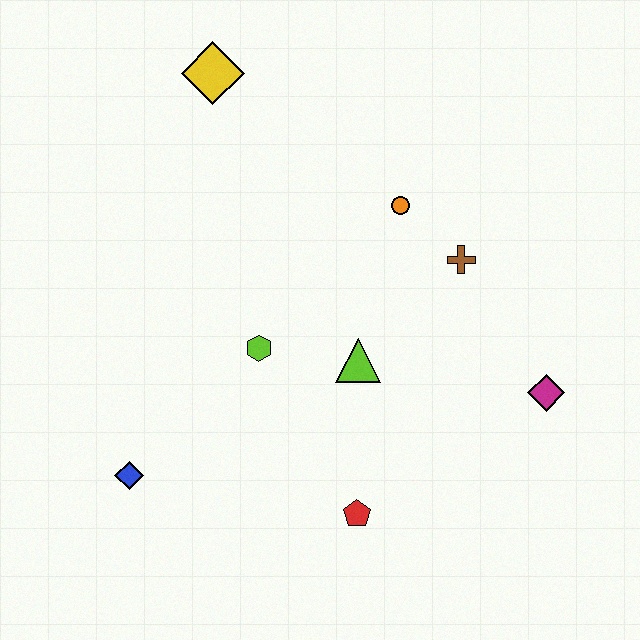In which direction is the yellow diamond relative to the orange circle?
The yellow diamond is to the left of the orange circle.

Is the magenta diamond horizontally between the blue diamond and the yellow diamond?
No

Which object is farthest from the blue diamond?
The magenta diamond is farthest from the blue diamond.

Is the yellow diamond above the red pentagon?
Yes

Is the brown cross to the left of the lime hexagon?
No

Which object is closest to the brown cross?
The orange circle is closest to the brown cross.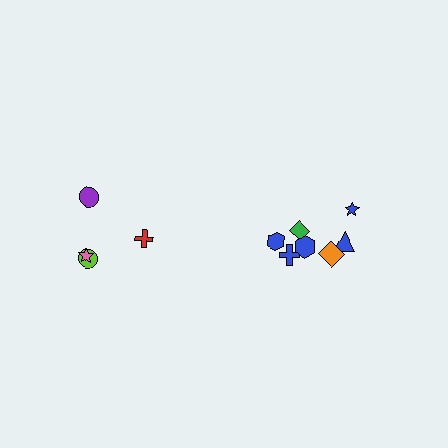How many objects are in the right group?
There are 7 objects.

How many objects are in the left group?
There are 4 objects.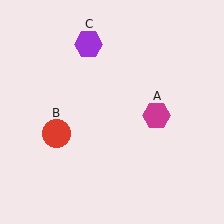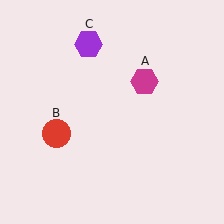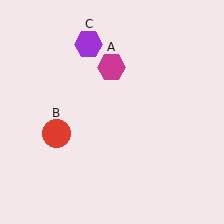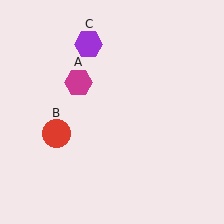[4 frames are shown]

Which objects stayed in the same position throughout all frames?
Red circle (object B) and purple hexagon (object C) remained stationary.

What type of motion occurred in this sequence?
The magenta hexagon (object A) rotated counterclockwise around the center of the scene.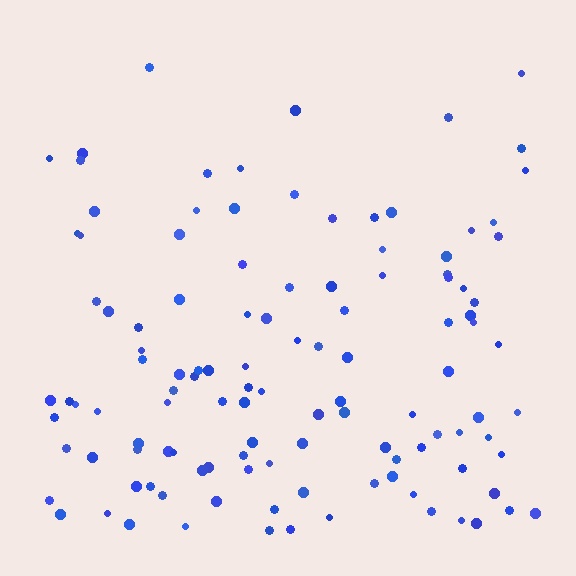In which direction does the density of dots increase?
From top to bottom, with the bottom side densest.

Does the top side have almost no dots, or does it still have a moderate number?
Still a moderate number, just noticeably fewer than the bottom.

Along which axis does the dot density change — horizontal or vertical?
Vertical.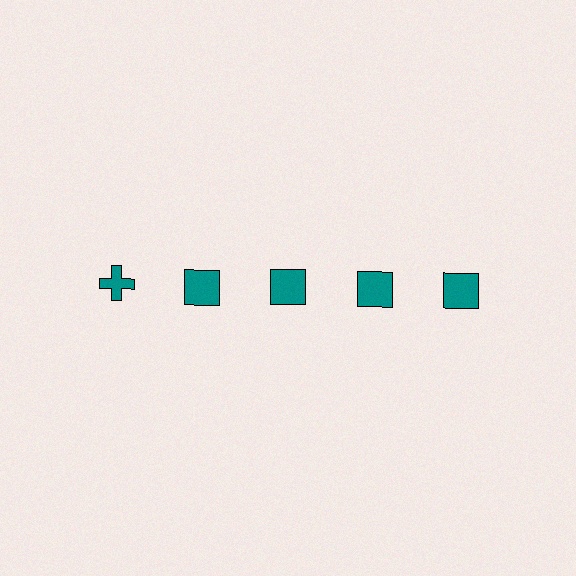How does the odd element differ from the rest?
It has a different shape: cross instead of square.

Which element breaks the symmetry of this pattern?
The teal cross in the top row, leftmost column breaks the symmetry. All other shapes are teal squares.